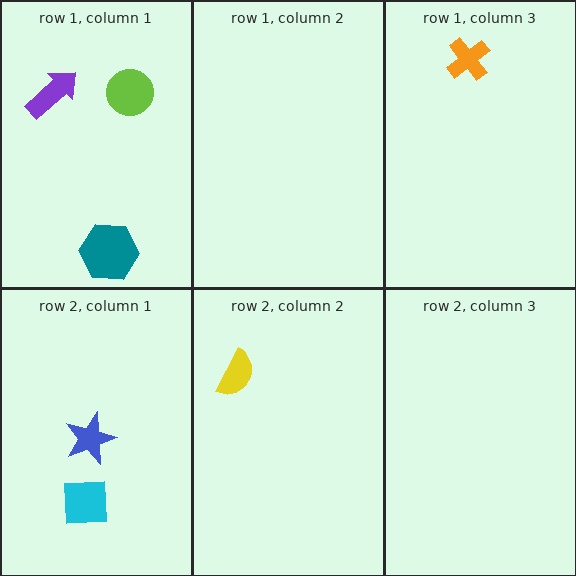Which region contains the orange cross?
The row 1, column 3 region.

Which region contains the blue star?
The row 2, column 1 region.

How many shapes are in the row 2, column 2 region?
1.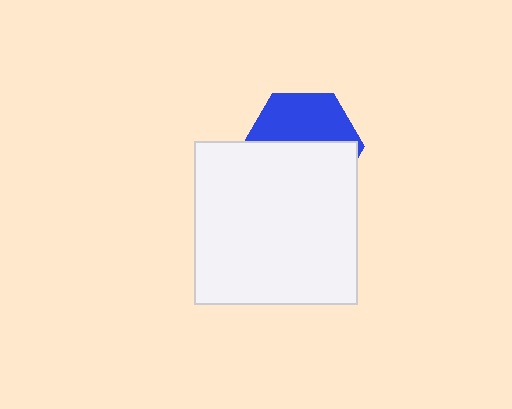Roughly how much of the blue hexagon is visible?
A small part of it is visible (roughly 45%).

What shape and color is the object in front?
The object in front is a white square.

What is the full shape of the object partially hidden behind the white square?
The partially hidden object is a blue hexagon.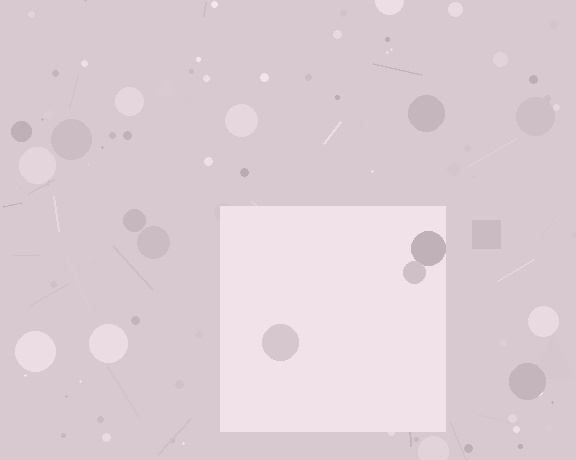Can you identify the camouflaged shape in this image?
The camouflaged shape is a square.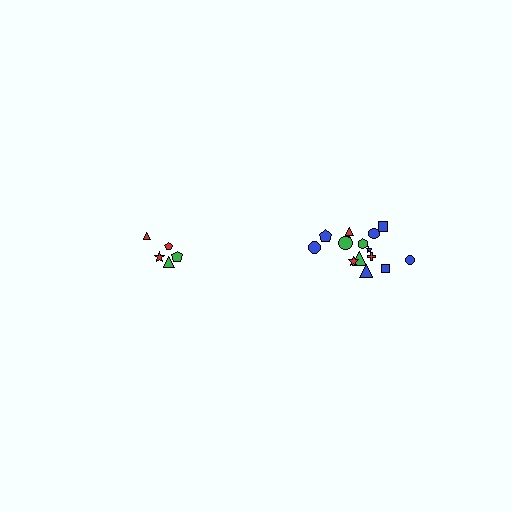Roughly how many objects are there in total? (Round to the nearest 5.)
Roughly 20 objects in total.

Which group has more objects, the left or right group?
The right group.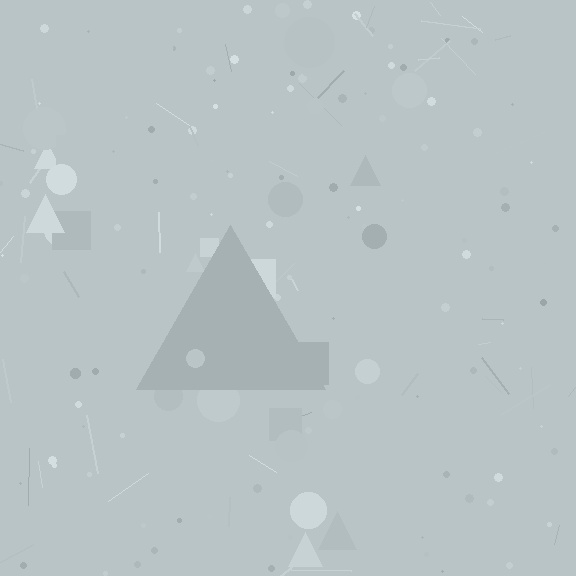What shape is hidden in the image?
A triangle is hidden in the image.